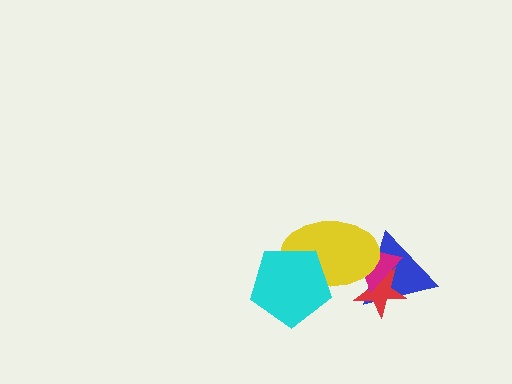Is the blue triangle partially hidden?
Yes, it is partially covered by another shape.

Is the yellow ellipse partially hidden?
Yes, it is partially covered by another shape.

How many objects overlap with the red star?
3 objects overlap with the red star.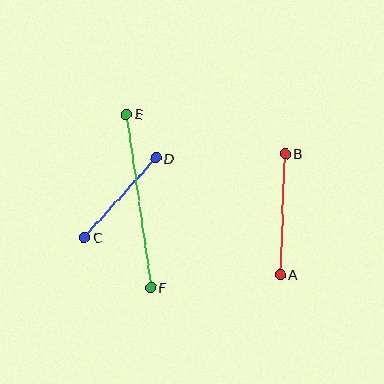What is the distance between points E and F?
The distance is approximately 175 pixels.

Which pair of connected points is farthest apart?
Points E and F are farthest apart.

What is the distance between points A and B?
The distance is approximately 121 pixels.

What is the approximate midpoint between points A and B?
The midpoint is at approximately (283, 214) pixels.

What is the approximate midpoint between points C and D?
The midpoint is at approximately (120, 198) pixels.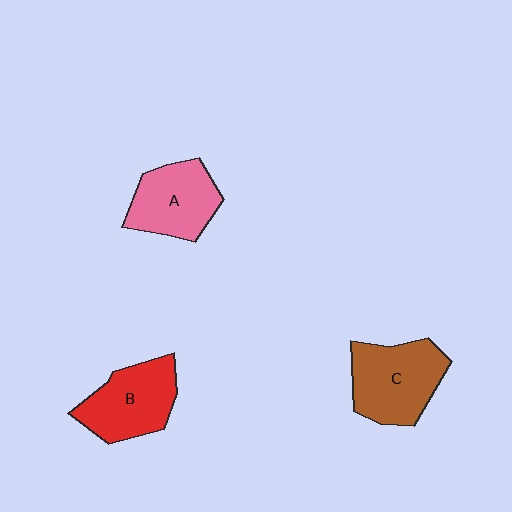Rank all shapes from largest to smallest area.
From largest to smallest: C (brown), B (red), A (pink).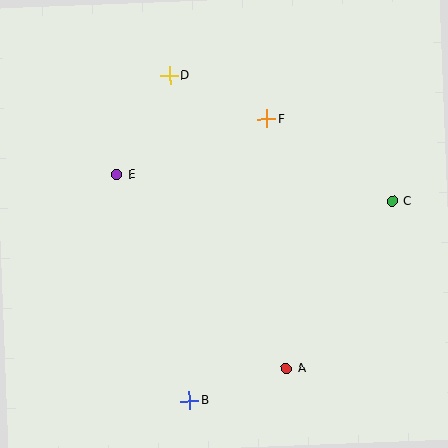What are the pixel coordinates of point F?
Point F is at (267, 119).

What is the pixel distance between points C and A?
The distance between C and A is 198 pixels.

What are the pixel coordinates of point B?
Point B is at (190, 401).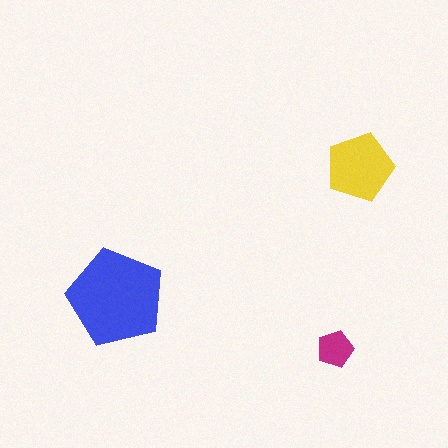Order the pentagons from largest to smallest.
the blue one, the yellow one, the magenta one.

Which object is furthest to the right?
The yellow pentagon is rightmost.